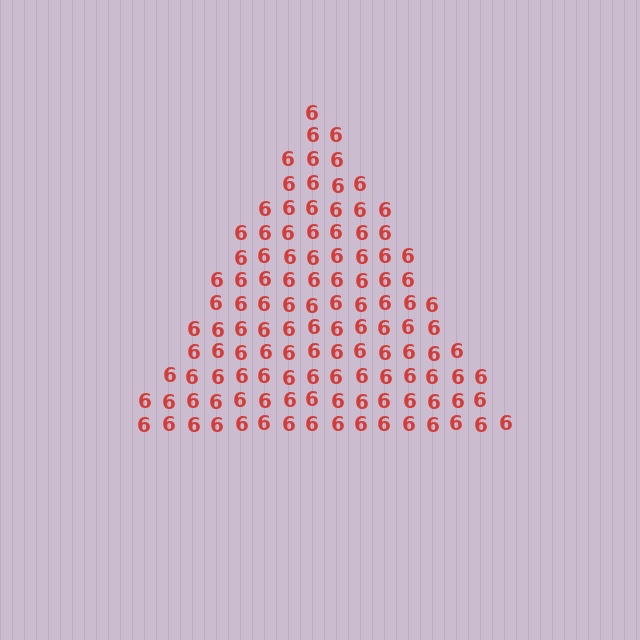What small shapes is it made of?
It is made of small digit 6's.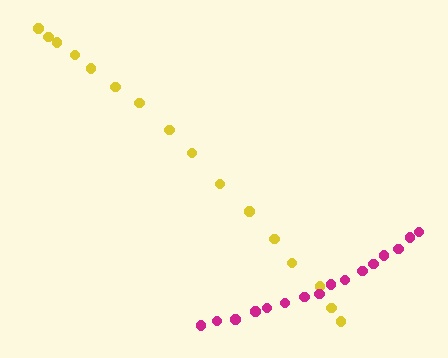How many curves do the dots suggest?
There are 2 distinct paths.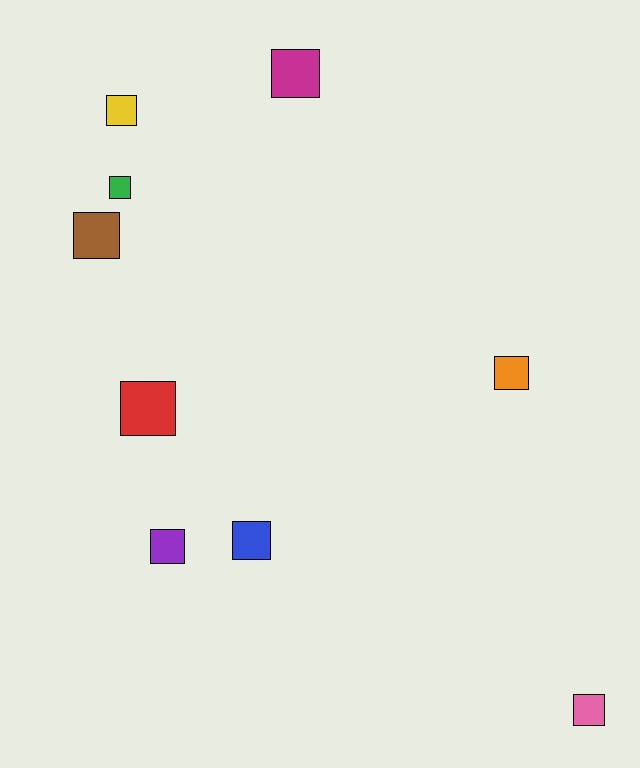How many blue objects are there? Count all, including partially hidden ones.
There is 1 blue object.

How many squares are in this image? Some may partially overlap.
There are 9 squares.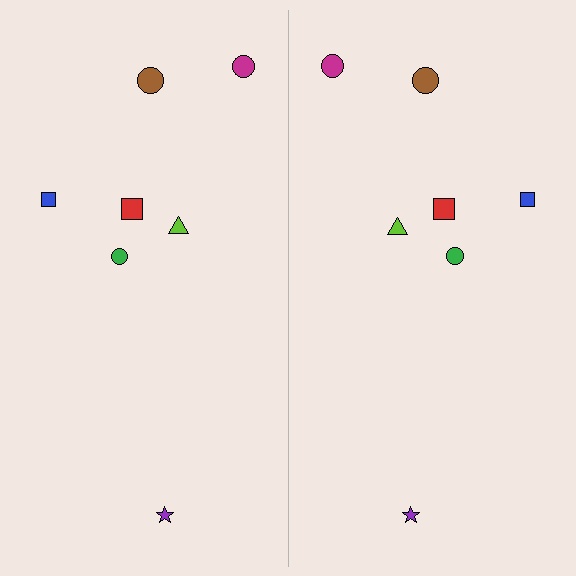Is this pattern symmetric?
Yes, this pattern has bilateral (reflection) symmetry.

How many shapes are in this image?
There are 14 shapes in this image.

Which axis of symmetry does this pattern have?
The pattern has a vertical axis of symmetry running through the center of the image.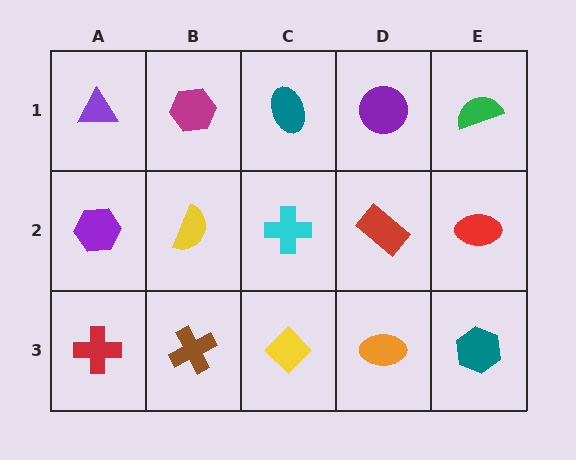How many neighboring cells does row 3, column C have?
3.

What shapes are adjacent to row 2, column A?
A purple triangle (row 1, column A), a red cross (row 3, column A), a yellow semicircle (row 2, column B).